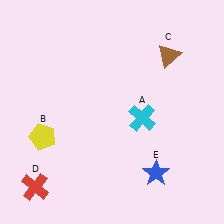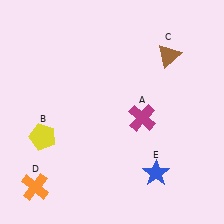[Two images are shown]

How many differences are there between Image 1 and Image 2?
There are 2 differences between the two images.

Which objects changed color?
A changed from cyan to magenta. D changed from red to orange.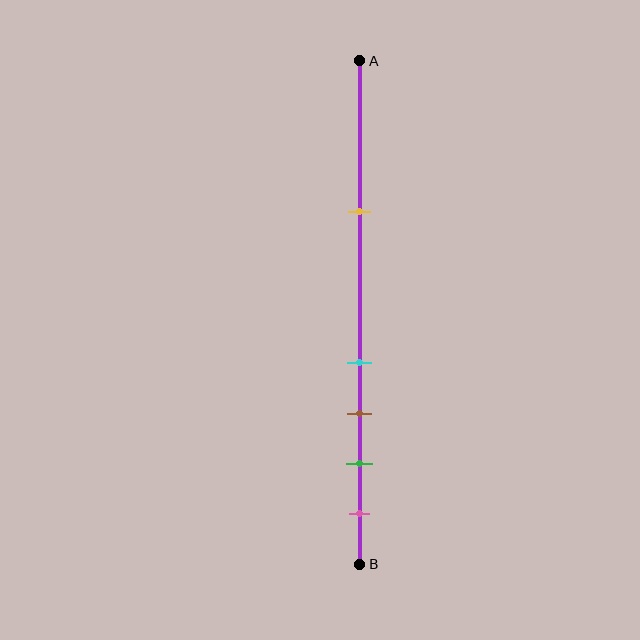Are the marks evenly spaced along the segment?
No, the marks are not evenly spaced.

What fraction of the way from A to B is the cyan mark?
The cyan mark is approximately 60% (0.6) of the way from A to B.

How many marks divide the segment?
There are 5 marks dividing the segment.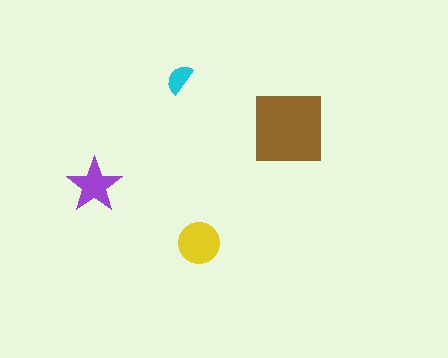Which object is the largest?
The brown square.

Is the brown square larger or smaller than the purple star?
Larger.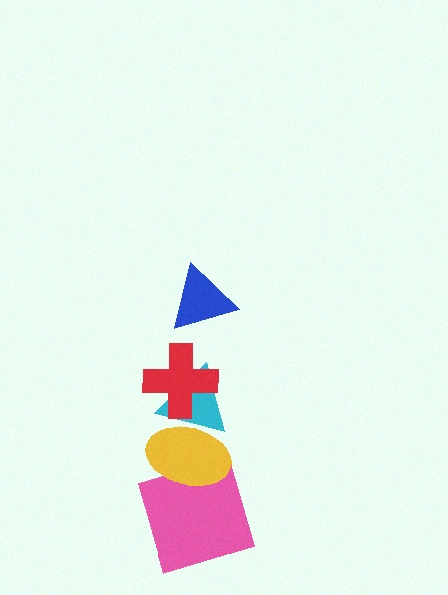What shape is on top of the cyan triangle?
The red cross is on top of the cyan triangle.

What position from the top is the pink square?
The pink square is 5th from the top.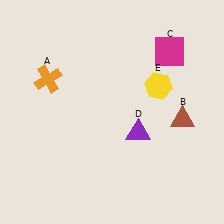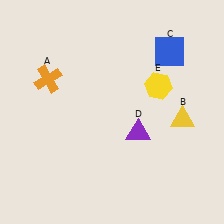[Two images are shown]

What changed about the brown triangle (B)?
In Image 1, B is brown. In Image 2, it changed to yellow.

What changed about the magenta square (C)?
In Image 1, C is magenta. In Image 2, it changed to blue.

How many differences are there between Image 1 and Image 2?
There are 2 differences between the two images.